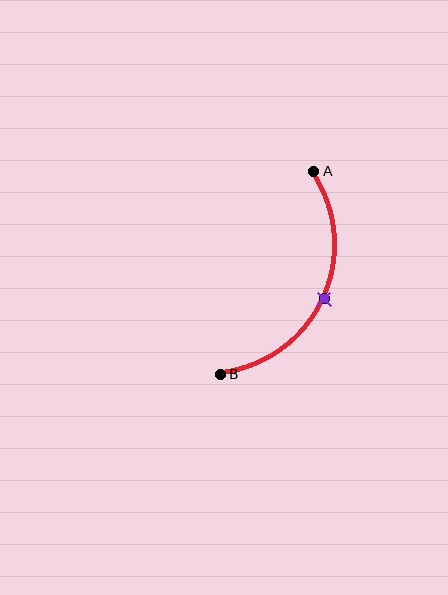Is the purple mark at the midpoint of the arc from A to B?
Yes. The purple mark lies on the arc at equal arc-length from both A and B — it is the arc midpoint.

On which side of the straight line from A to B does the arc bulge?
The arc bulges to the right of the straight line connecting A and B.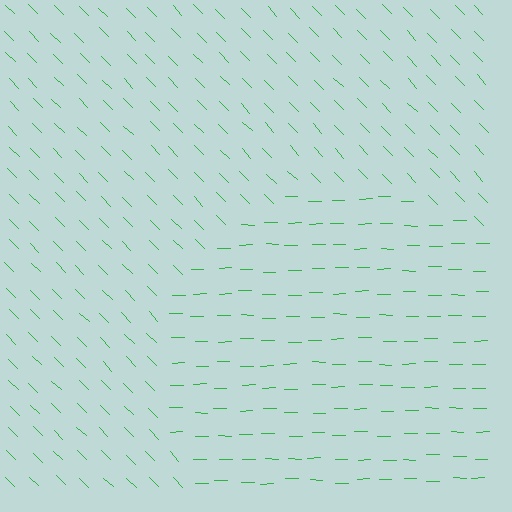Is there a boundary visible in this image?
Yes, there is a texture boundary formed by a change in line orientation.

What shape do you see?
I see a circle.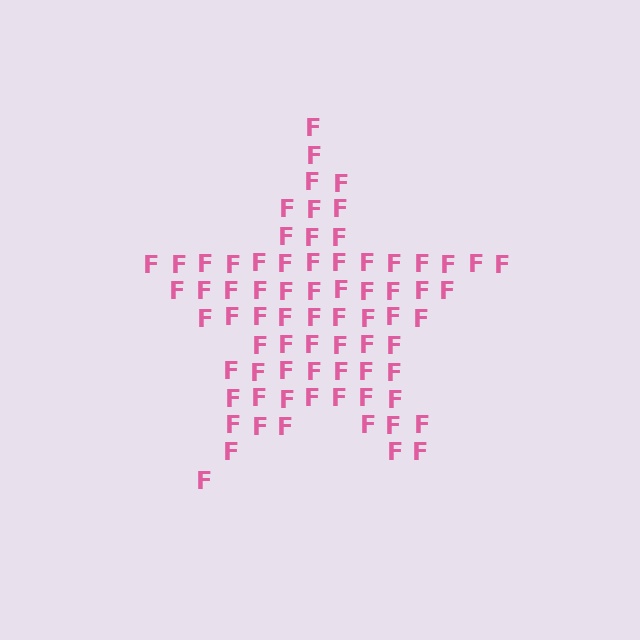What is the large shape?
The large shape is a star.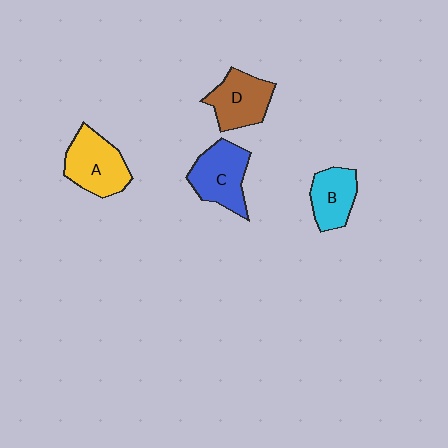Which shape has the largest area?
Shape A (yellow).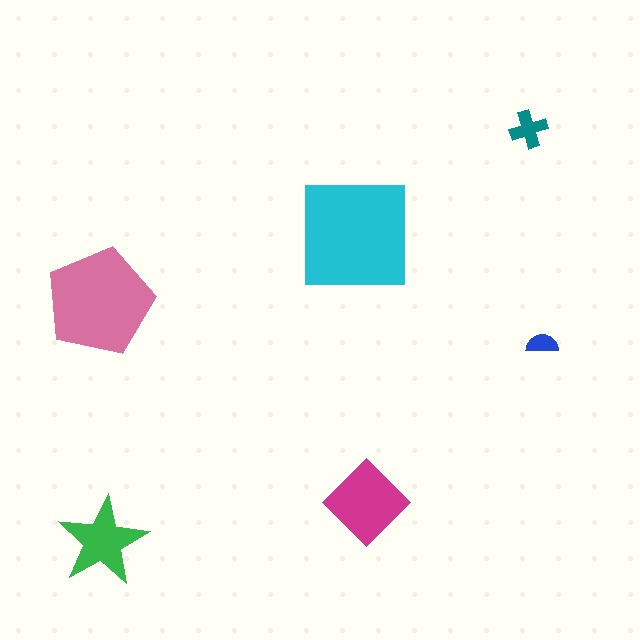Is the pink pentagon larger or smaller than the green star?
Larger.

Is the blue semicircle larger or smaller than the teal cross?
Smaller.